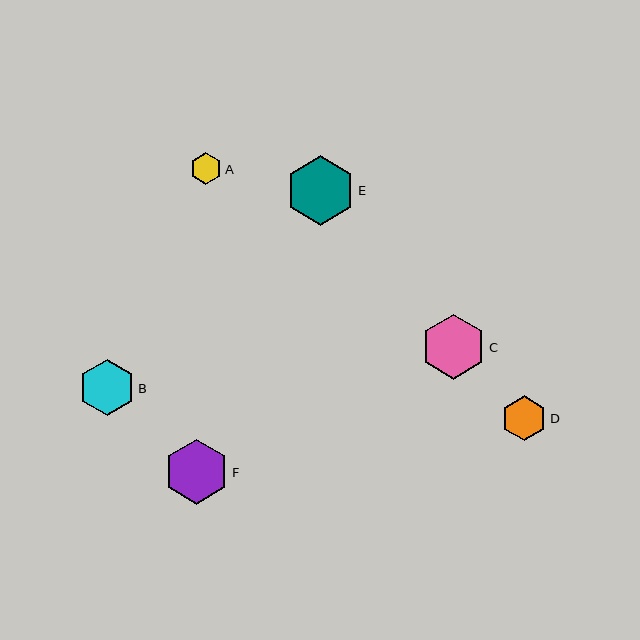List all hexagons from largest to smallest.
From largest to smallest: E, C, F, B, D, A.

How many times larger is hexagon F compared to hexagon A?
Hexagon F is approximately 2.1 times the size of hexagon A.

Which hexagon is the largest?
Hexagon E is the largest with a size of approximately 69 pixels.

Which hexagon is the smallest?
Hexagon A is the smallest with a size of approximately 32 pixels.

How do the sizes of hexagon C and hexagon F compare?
Hexagon C and hexagon F are approximately the same size.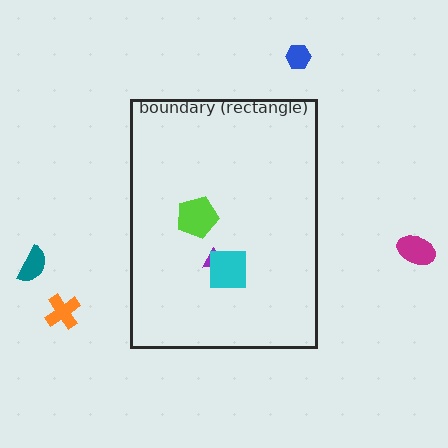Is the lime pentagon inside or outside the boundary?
Inside.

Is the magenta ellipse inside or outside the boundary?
Outside.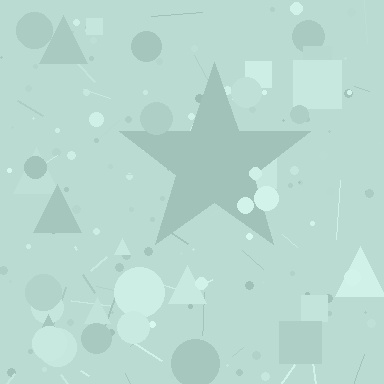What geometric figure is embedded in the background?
A star is embedded in the background.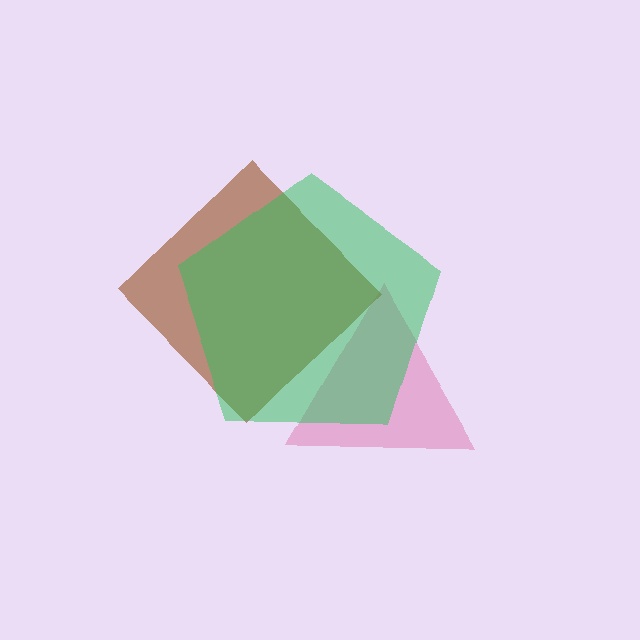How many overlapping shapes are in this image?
There are 3 overlapping shapes in the image.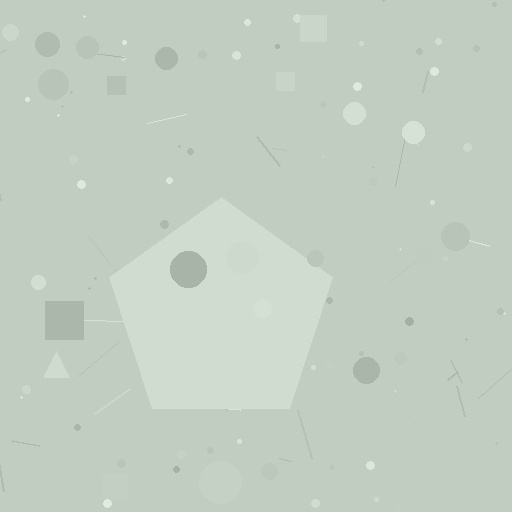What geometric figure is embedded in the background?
A pentagon is embedded in the background.